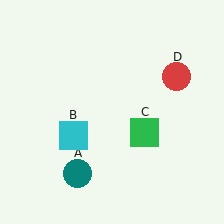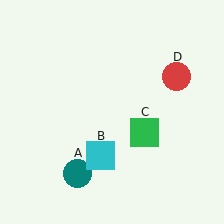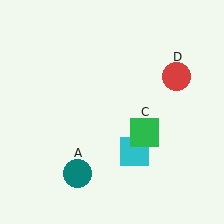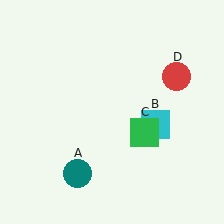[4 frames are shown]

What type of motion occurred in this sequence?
The cyan square (object B) rotated counterclockwise around the center of the scene.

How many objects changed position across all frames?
1 object changed position: cyan square (object B).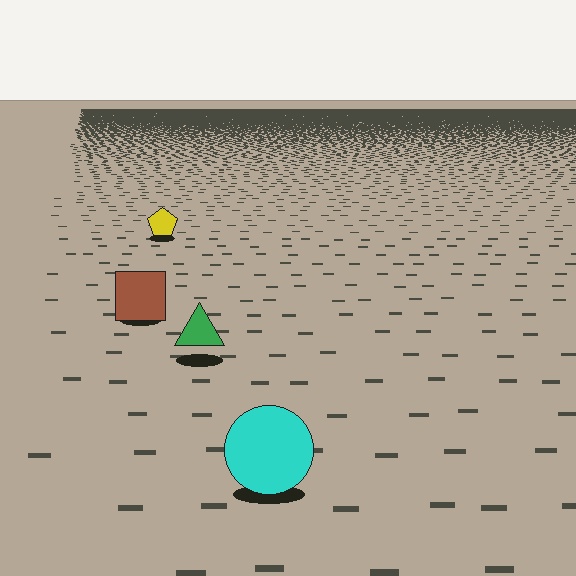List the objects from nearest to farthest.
From nearest to farthest: the cyan circle, the green triangle, the brown square, the yellow pentagon.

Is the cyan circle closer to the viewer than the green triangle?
Yes. The cyan circle is closer — you can tell from the texture gradient: the ground texture is coarser near it.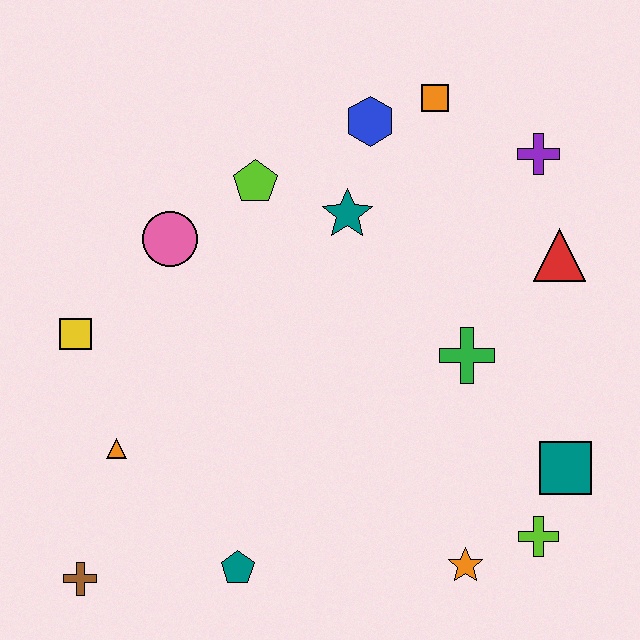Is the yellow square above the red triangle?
No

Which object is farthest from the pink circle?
The lime cross is farthest from the pink circle.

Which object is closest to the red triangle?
The purple cross is closest to the red triangle.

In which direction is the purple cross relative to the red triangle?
The purple cross is above the red triangle.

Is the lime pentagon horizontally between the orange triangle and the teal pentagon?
No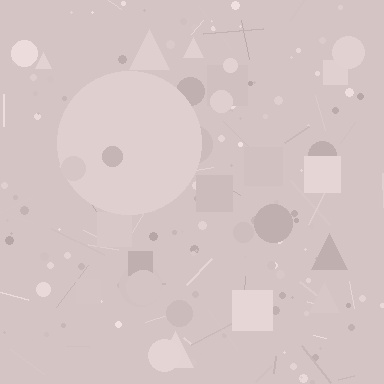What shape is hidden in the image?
A circle is hidden in the image.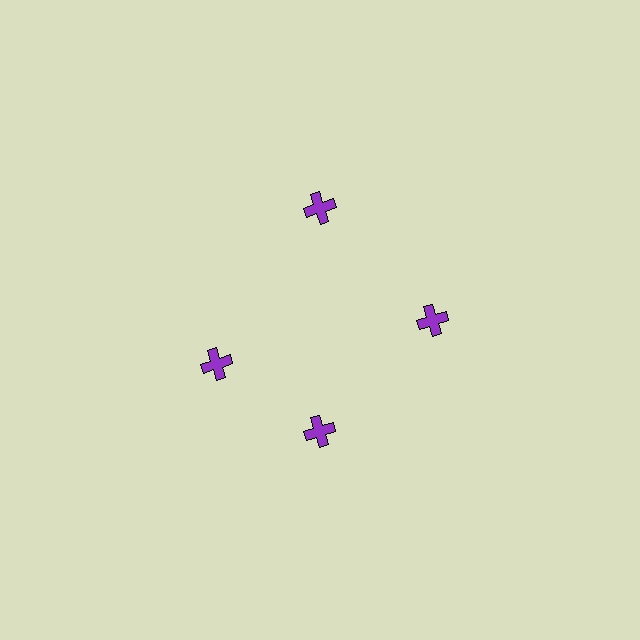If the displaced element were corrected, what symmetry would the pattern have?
It would have 4-fold rotational symmetry — the pattern would map onto itself every 90 degrees.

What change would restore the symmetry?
The symmetry would be restored by rotating it back into even spacing with its neighbors so that all 4 crosses sit at equal angles and equal distance from the center.